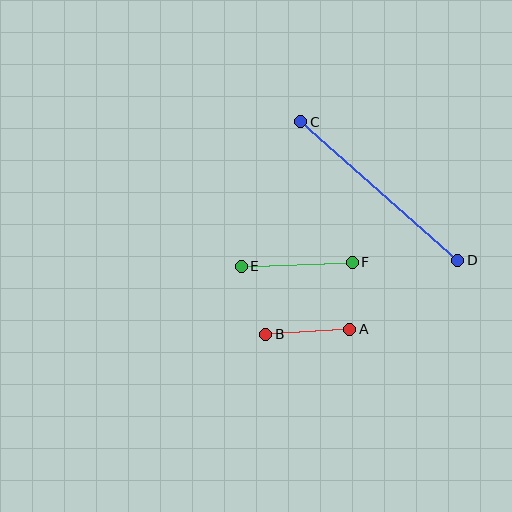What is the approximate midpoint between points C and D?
The midpoint is at approximately (379, 191) pixels.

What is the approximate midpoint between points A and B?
The midpoint is at approximately (308, 332) pixels.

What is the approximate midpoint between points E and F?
The midpoint is at approximately (297, 264) pixels.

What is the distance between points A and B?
The distance is approximately 84 pixels.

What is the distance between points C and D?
The distance is approximately 209 pixels.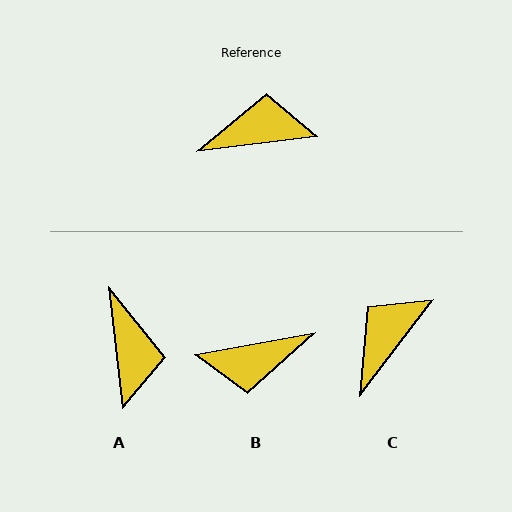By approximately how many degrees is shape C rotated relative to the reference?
Approximately 46 degrees counter-clockwise.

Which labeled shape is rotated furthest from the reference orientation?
B, about 177 degrees away.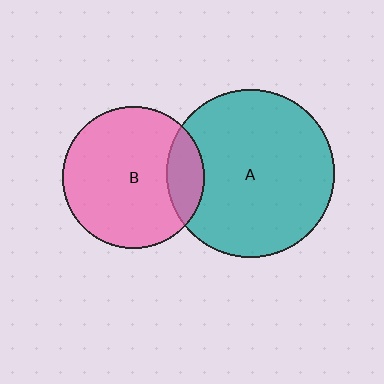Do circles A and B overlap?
Yes.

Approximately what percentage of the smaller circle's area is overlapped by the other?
Approximately 15%.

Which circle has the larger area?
Circle A (teal).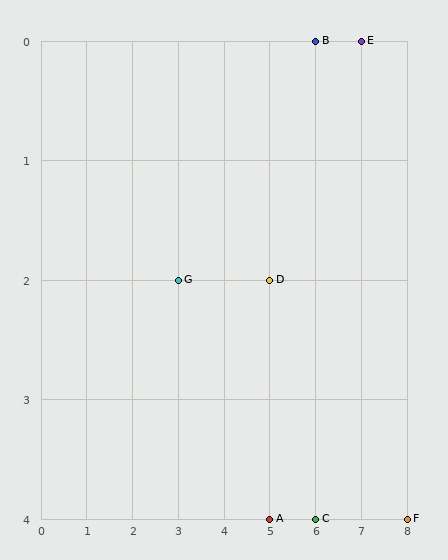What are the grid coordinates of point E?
Point E is at grid coordinates (7, 0).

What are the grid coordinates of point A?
Point A is at grid coordinates (5, 4).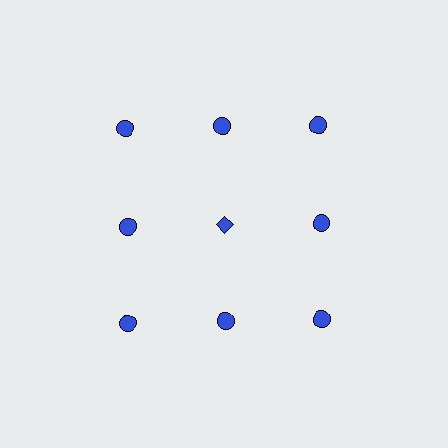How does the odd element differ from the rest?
It has a different shape: diamond instead of circle.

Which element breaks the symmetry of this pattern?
The blue diamond in the second row, second from left column breaks the symmetry. All other shapes are blue circles.